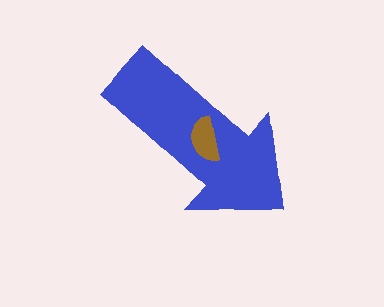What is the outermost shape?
The blue arrow.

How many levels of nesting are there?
2.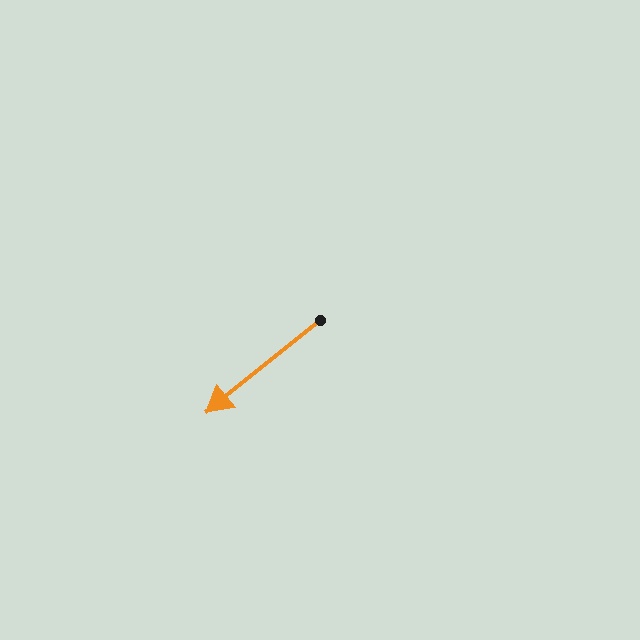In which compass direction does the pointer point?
Southwest.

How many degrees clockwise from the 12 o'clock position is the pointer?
Approximately 231 degrees.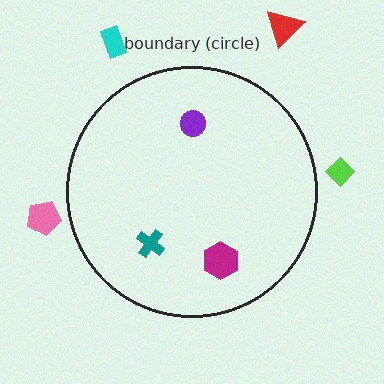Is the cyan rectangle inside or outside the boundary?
Outside.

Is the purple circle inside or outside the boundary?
Inside.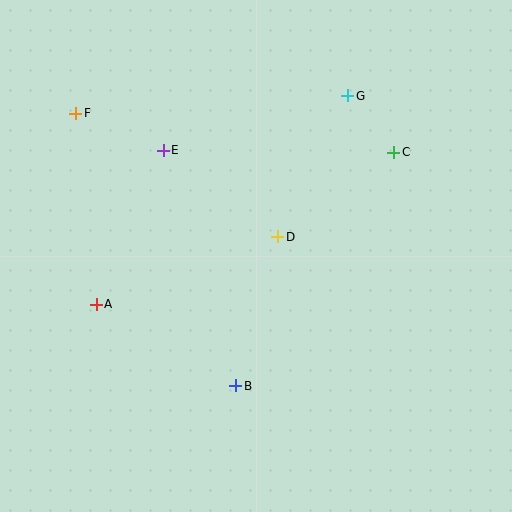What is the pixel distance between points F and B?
The distance between F and B is 316 pixels.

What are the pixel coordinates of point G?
Point G is at (348, 96).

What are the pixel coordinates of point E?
Point E is at (163, 150).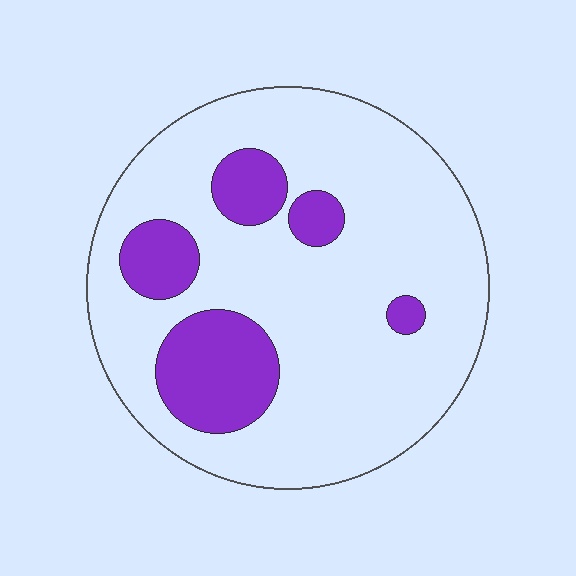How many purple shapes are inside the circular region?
5.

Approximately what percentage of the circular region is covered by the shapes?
Approximately 20%.